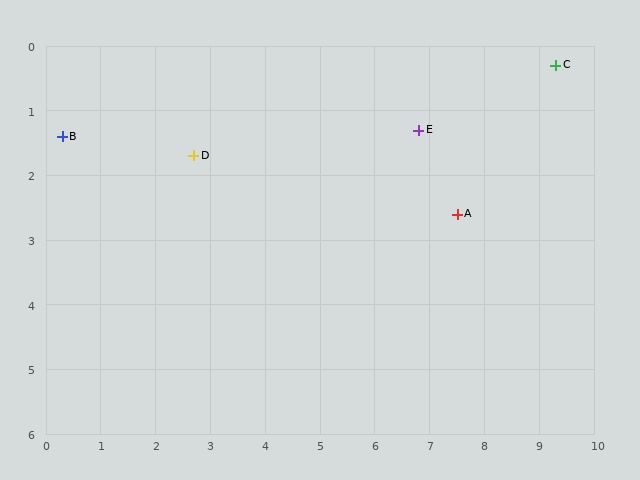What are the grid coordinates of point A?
Point A is at approximately (7.5, 2.6).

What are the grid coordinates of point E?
Point E is at approximately (6.8, 1.3).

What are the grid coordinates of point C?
Point C is at approximately (9.3, 0.3).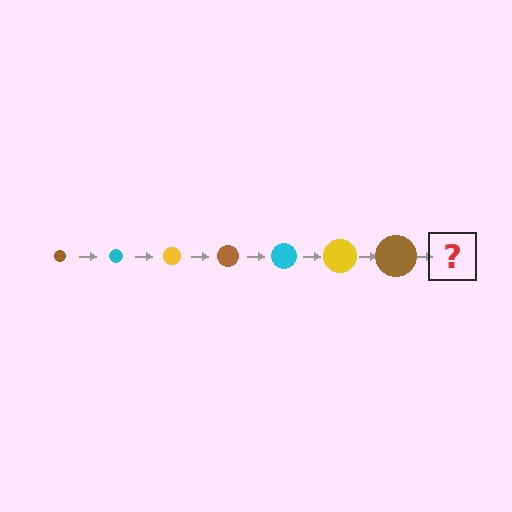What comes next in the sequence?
The next element should be a cyan circle, larger than the previous one.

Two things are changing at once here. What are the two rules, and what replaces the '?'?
The two rules are that the circle grows larger each step and the color cycles through brown, cyan, and yellow. The '?' should be a cyan circle, larger than the previous one.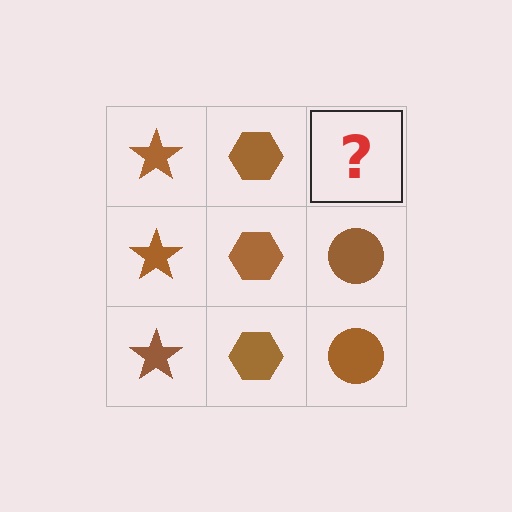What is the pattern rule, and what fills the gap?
The rule is that each column has a consistent shape. The gap should be filled with a brown circle.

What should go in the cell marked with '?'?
The missing cell should contain a brown circle.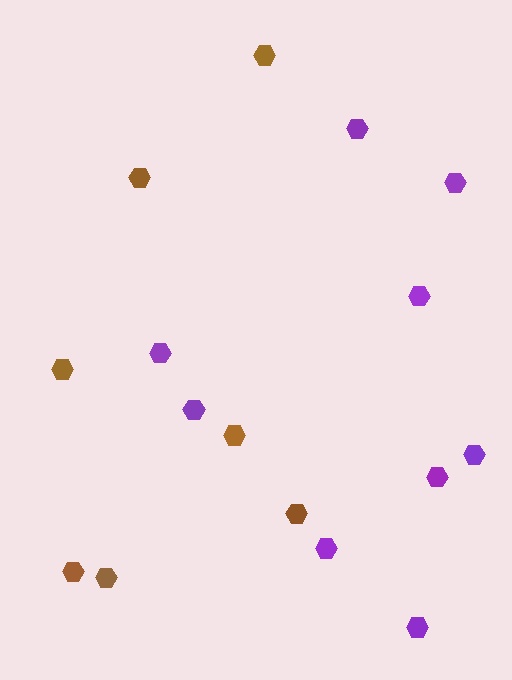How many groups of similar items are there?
There are 2 groups: one group of brown hexagons (7) and one group of purple hexagons (9).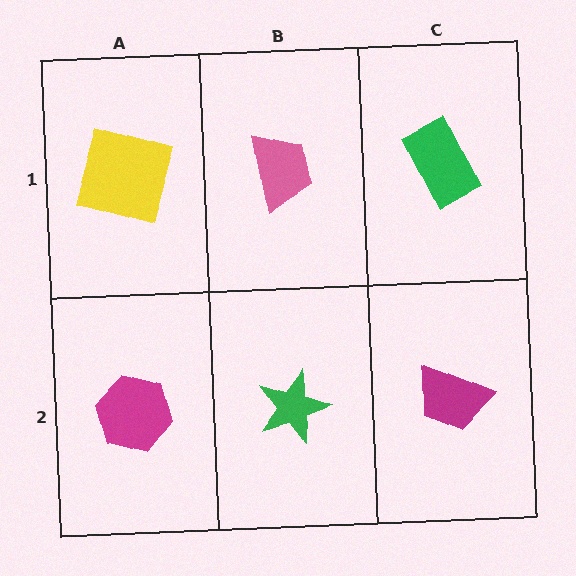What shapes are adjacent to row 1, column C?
A magenta trapezoid (row 2, column C), a pink trapezoid (row 1, column B).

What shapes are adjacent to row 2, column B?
A pink trapezoid (row 1, column B), a magenta hexagon (row 2, column A), a magenta trapezoid (row 2, column C).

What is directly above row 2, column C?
A green rectangle.